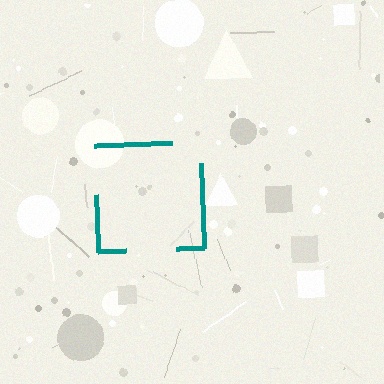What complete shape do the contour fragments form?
The contour fragments form a square.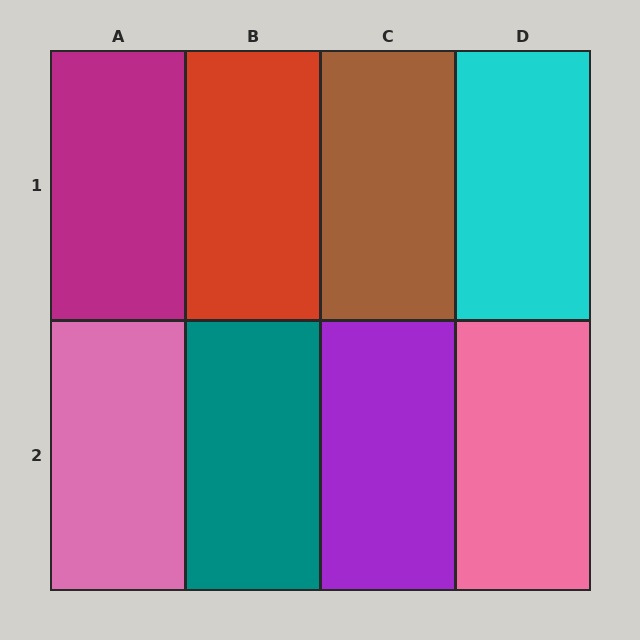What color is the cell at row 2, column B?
Teal.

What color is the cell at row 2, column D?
Pink.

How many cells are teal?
1 cell is teal.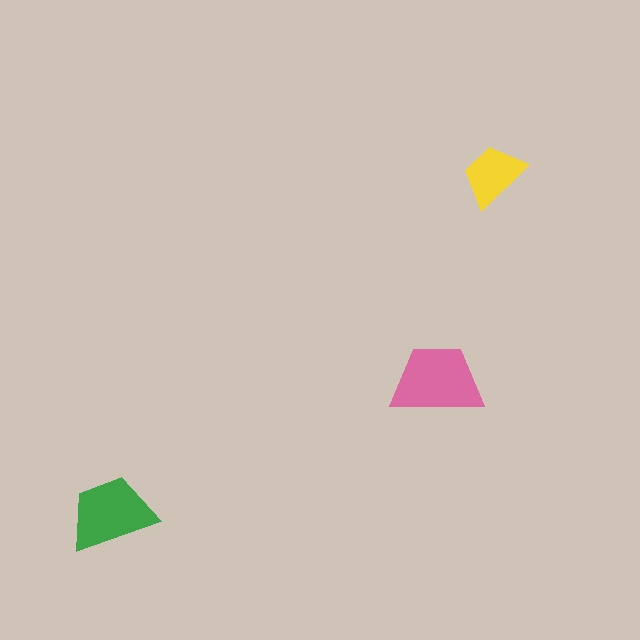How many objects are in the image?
There are 3 objects in the image.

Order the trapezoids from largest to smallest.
the pink one, the green one, the yellow one.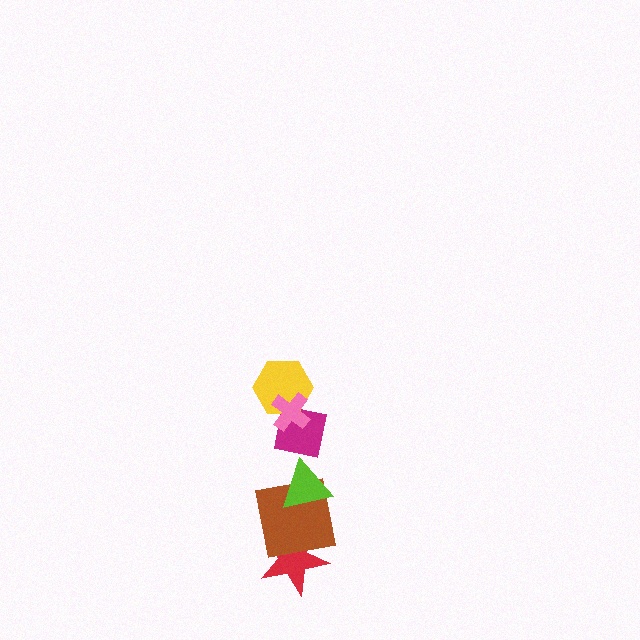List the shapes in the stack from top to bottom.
From top to bottom: the pink cross, the yellow hexagon, the magenta square, the lime triangle, the brown square, the red star.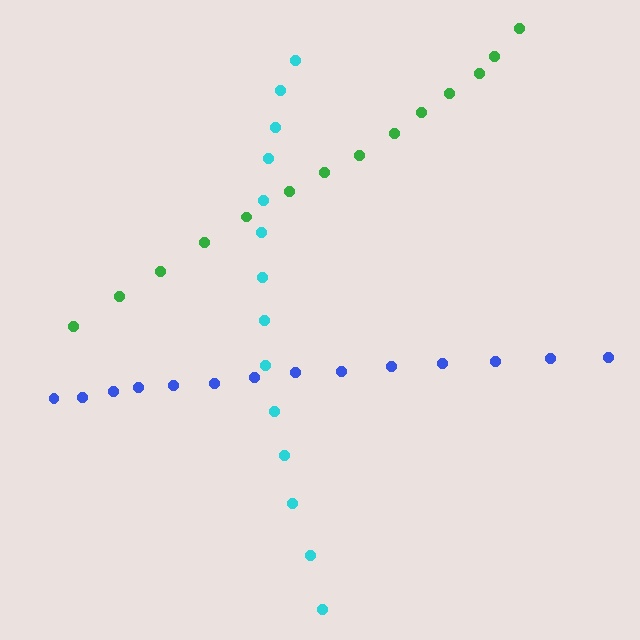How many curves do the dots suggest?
There are 3 distinct paths.